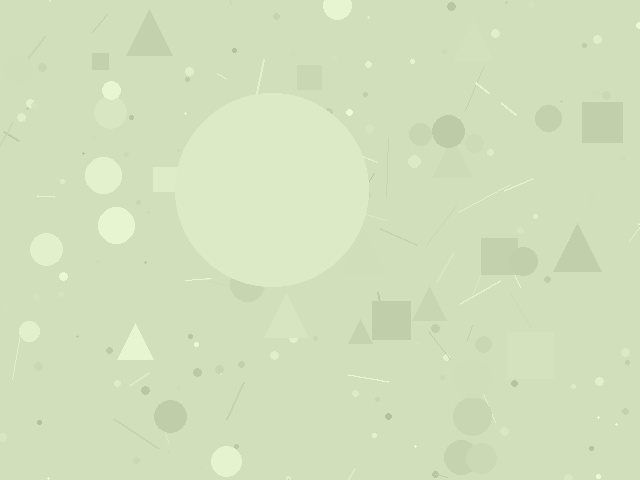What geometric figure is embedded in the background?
A circle is embedded in the background.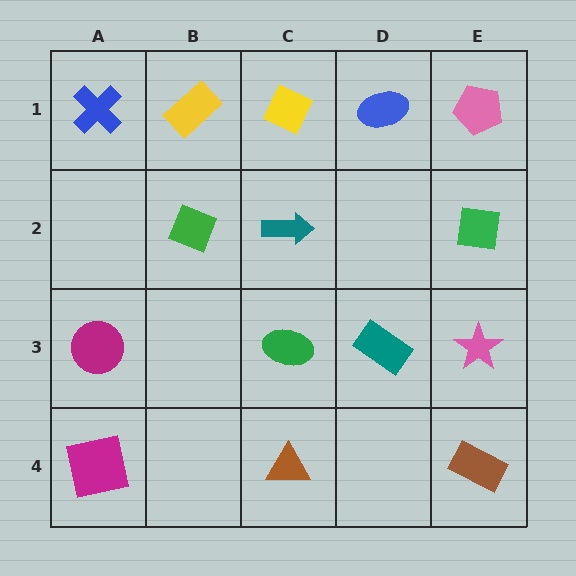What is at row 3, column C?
A green ellipse.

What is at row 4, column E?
A brown rectangle.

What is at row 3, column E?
A pink star.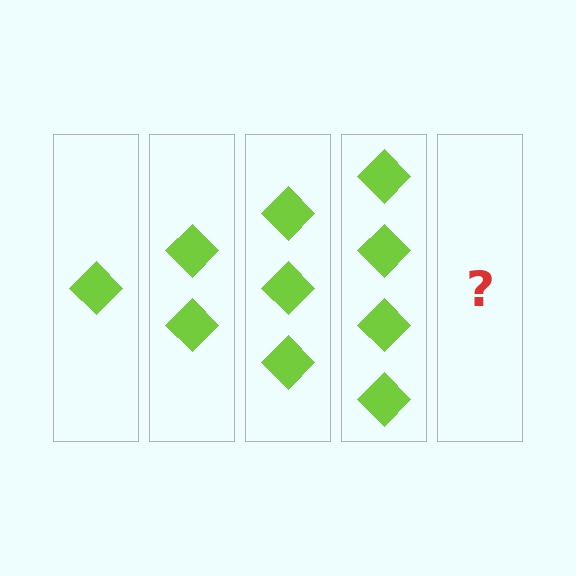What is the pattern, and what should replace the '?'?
The pattern is that each step adds one more diamond. The '?' should be 5 diamonds.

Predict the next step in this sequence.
The next step is 5 diamonds.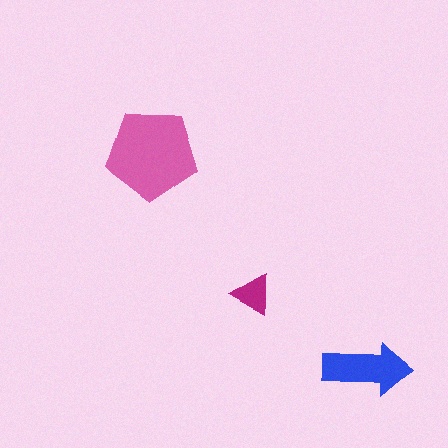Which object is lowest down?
The blue arrow is bottommost.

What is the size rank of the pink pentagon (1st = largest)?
1st.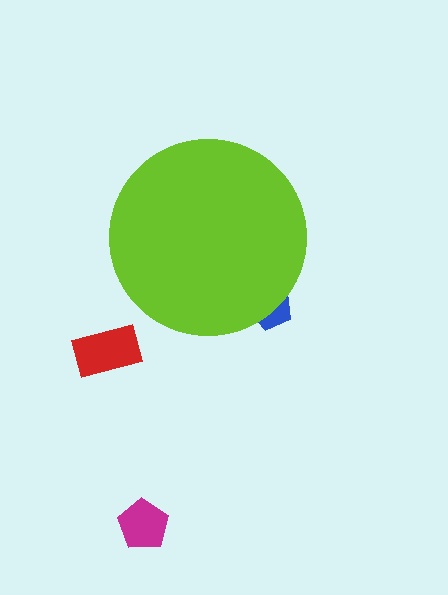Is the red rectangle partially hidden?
No, the red rectangle is fully visible.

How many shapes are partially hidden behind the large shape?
1 shape is partially hidden.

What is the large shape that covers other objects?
A lime circle.